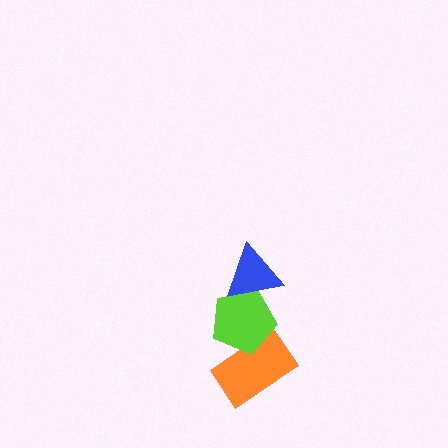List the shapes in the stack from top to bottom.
From top to bottom: the blue triangle, the lime pentagon, the orange rectangle.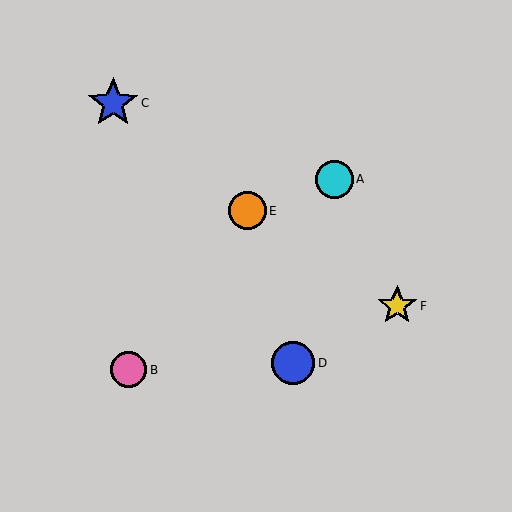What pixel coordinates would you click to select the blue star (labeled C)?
Click at (113, 103) to select the blue star C.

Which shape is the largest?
The blue star (labeled C) is the largest.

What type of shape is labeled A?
Shape A is a cyan circle.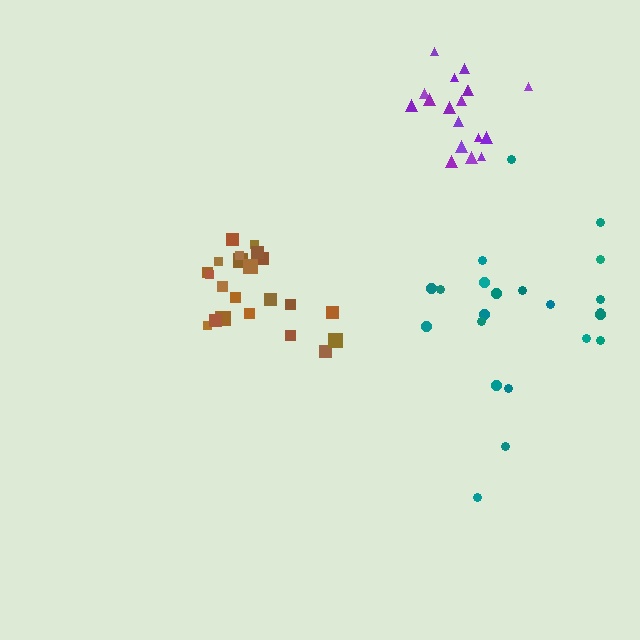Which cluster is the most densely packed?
Purple.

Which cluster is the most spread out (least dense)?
Teal.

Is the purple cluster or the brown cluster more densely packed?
Purple.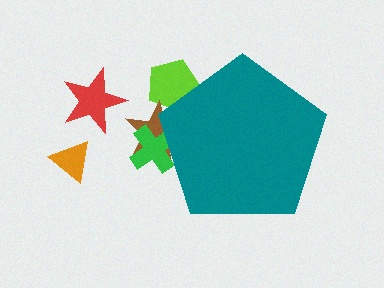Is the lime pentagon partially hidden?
Yes, the lime pentagon is partially hidden behind the teal pentagon.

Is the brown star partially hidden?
Yes, the brown star is partially hidden behind the teal pentagon.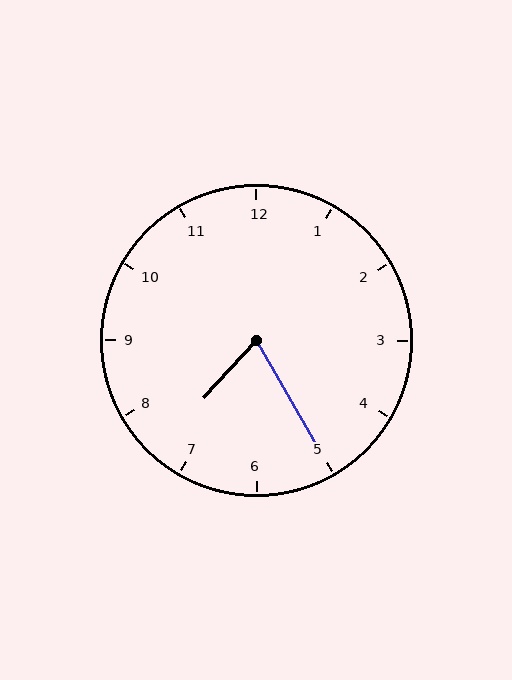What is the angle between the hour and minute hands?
Approximately 72 degrees.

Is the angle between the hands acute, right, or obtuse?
It is acute.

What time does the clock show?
7:25.